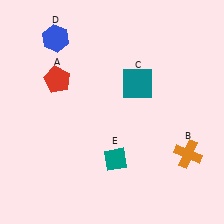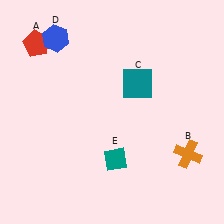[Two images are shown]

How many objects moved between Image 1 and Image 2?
1 object moved between the two images.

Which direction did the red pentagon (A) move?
The red pentagon (A) moved up.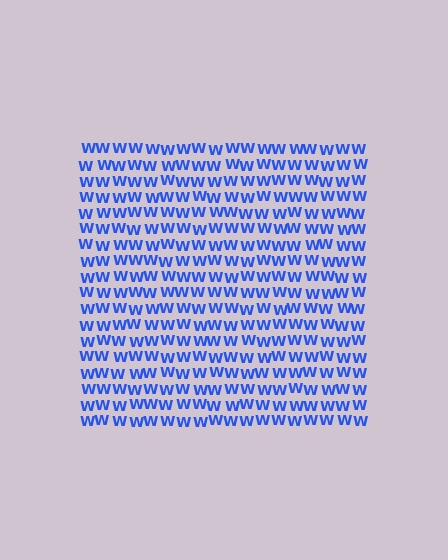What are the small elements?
The small elements are letter W's.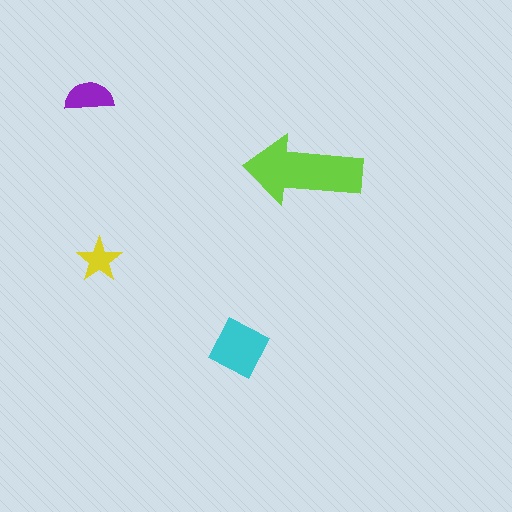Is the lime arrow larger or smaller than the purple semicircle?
Larger.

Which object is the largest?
The lime arrow.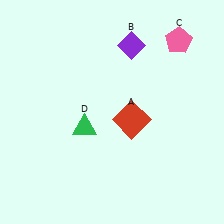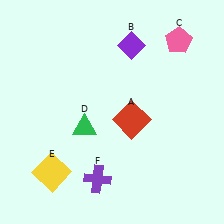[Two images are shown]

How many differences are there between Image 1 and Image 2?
There are 2 differences between the two images.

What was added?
A yellow square (E), a purple cross (F) were added in Image 2.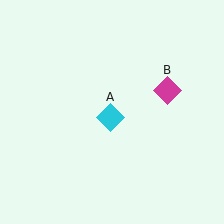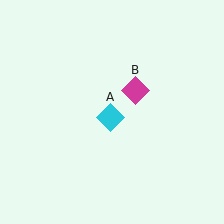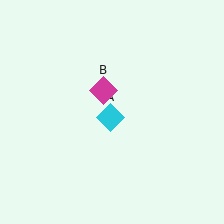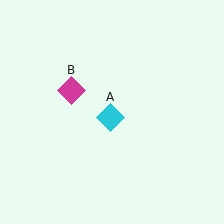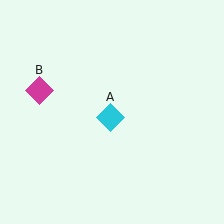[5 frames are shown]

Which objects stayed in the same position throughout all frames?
Cyan diamond (object A) remained stationary.